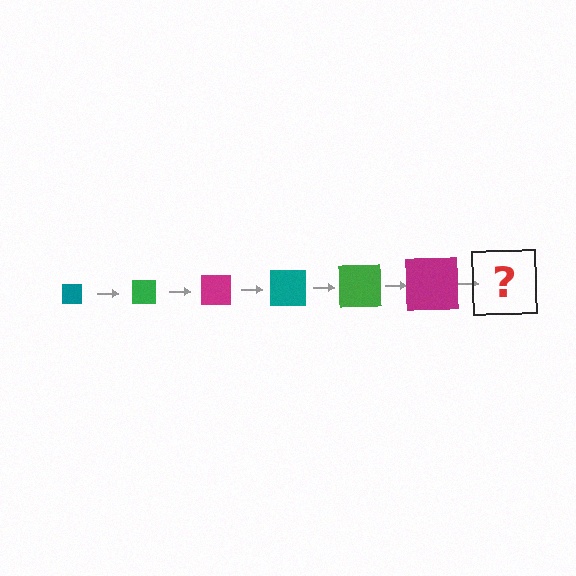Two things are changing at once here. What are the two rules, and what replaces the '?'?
The two rules are that the square grows larger each step and the color cycles through teal, green, and magenta. The '?' should be a teal square, larger than the previous one.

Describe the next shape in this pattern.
It should be a teal square, larger than the previous one.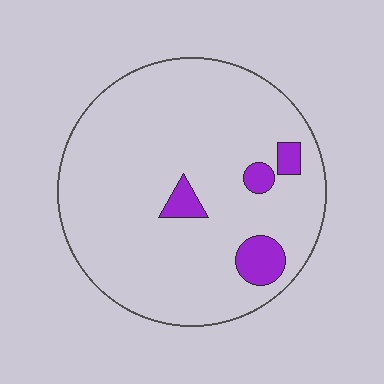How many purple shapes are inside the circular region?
4.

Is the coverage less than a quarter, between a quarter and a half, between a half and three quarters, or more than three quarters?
Less than a quarter.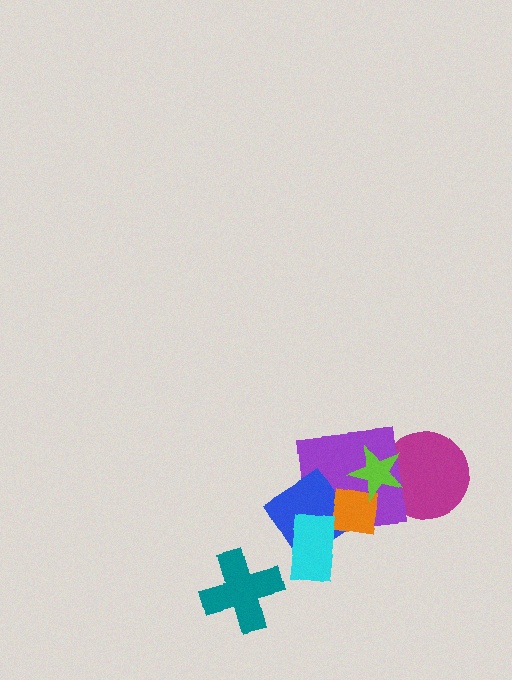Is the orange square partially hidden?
Yes, it is partially covered by another shape.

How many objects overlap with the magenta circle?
2 objects overlap with the magenta circle.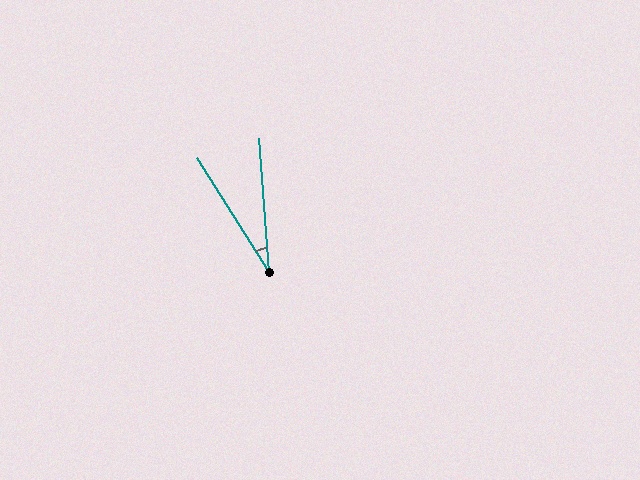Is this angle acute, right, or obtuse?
It is acute.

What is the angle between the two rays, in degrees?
Approximately 28 degrees.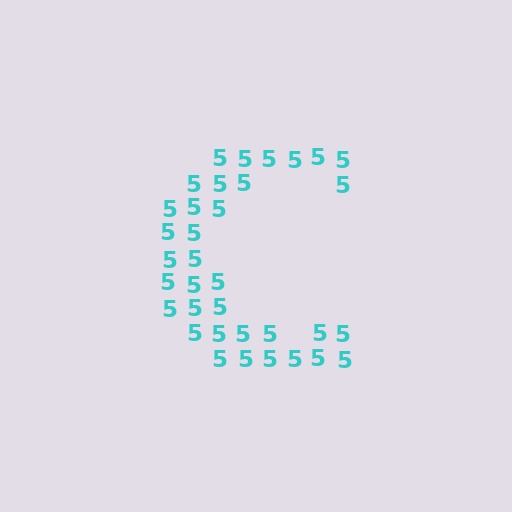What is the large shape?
The large shape is the letter C.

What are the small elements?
The small elements are digit 5's.